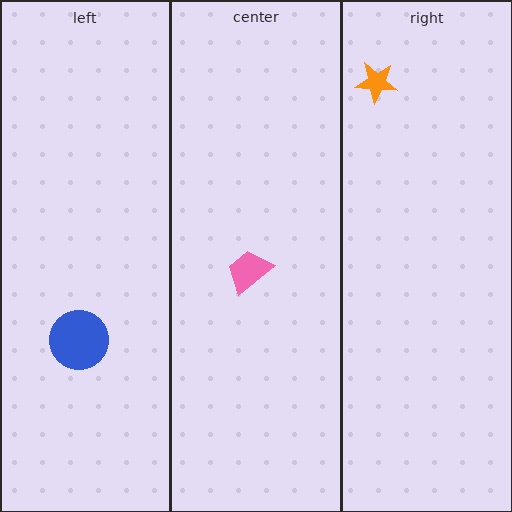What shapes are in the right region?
The orange star.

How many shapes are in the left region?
1.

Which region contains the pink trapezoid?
The center region.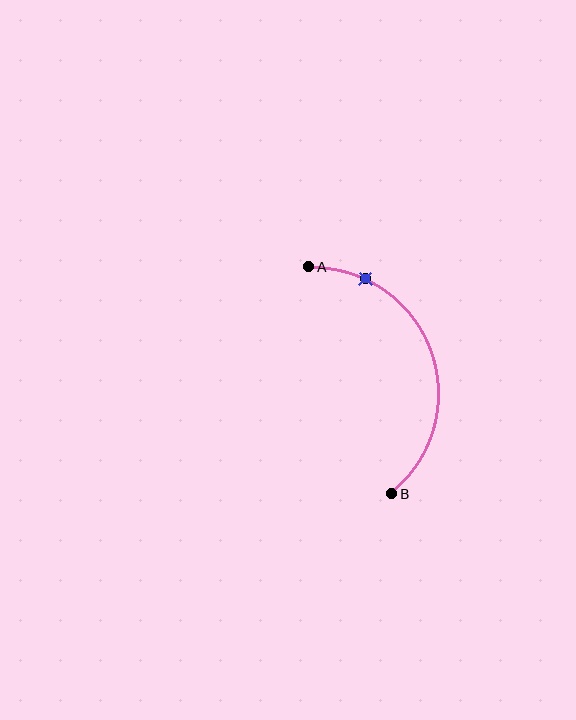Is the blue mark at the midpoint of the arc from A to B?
No. The blue mark lies on the arc but is closer to endpoint A. The arc midpoint would be at the point on the curve equidistant along the arc from both A and B.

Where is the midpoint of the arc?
The arc midpoint is the point on the curve farthest from the straight line joining A and B. It sits to the right of that line.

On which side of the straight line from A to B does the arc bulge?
The arc bulges to the right of the straight line connecting A and B.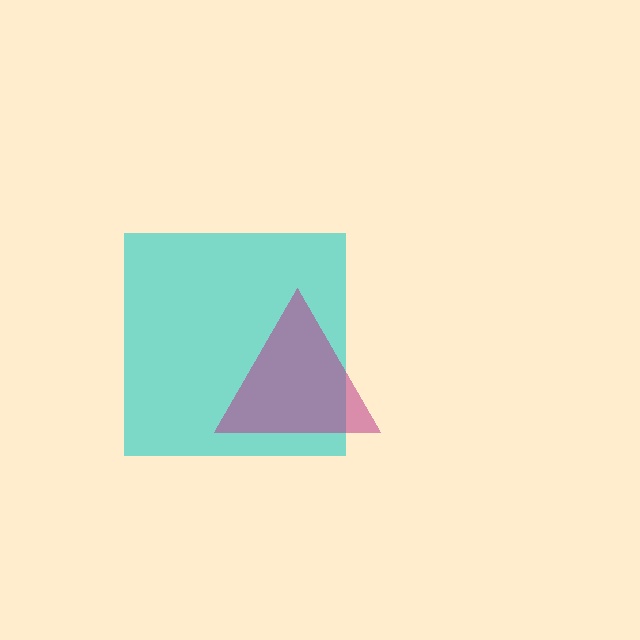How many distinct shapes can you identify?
There are 2 distinct shapes: a cyan square, a magenta triangle.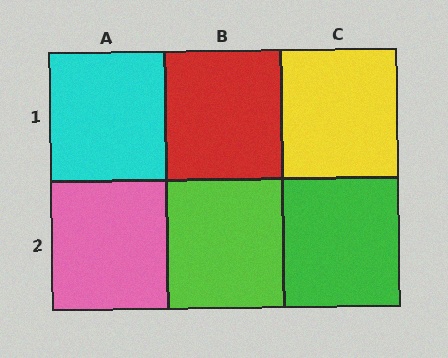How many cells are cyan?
1 cell is cyan.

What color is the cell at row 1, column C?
Yellow.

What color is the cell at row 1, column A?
Cyan.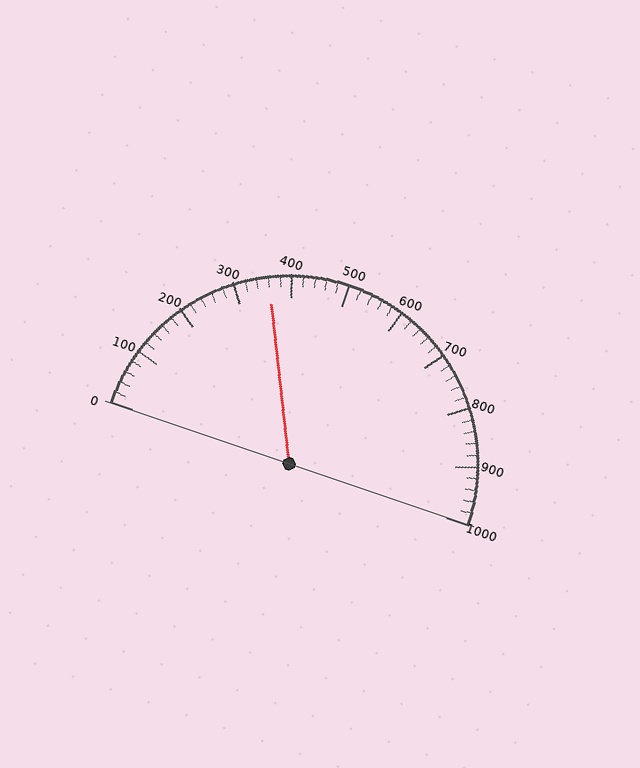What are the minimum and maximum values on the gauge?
The gauge ranges from 0 to 1000.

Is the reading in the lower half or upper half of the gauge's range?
The reading is in the lower half of the range (0 to 1000).